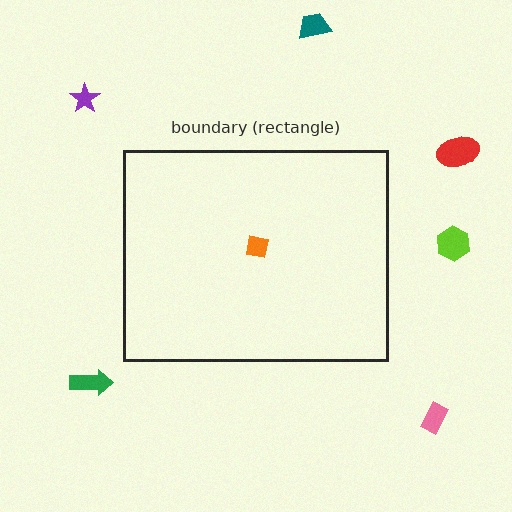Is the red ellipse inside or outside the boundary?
Outside.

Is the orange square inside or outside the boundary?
Inside.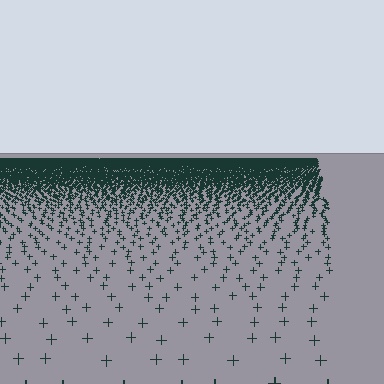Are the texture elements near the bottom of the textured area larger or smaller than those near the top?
Larger. Near the bottom, elements are closer to the viewer and appear at a bigger on-screen size.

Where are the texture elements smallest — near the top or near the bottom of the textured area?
Near the top.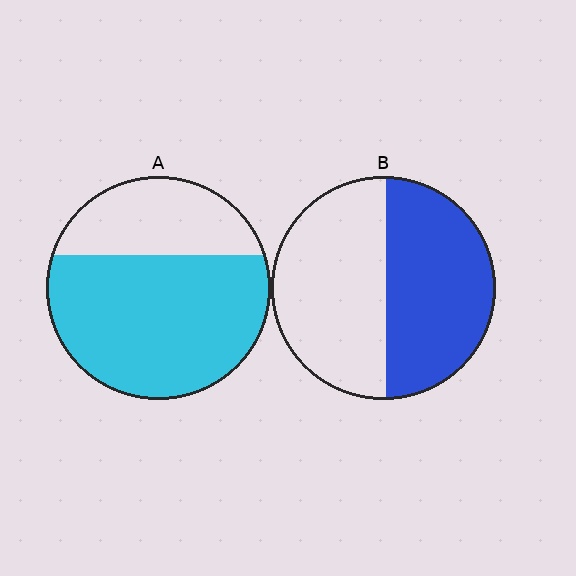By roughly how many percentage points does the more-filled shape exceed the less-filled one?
By roughly 20 percentage points (A over B).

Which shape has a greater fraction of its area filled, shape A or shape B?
Shape A.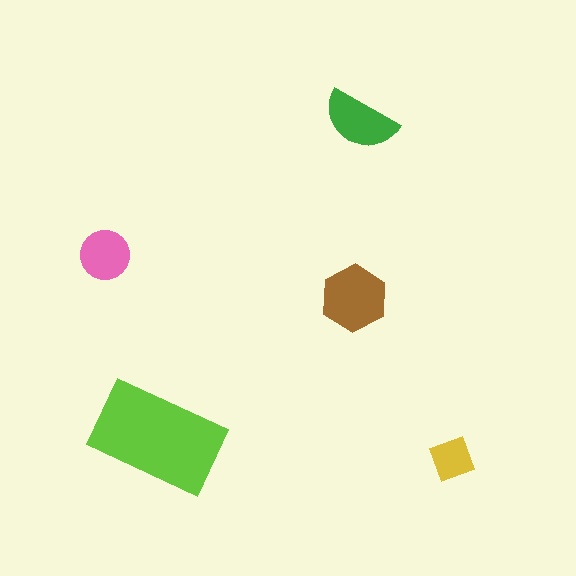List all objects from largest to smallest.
The lime rectangle, the brown hexagon, the green semicircle, the pink circle, the yellow square.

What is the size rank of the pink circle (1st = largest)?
4th.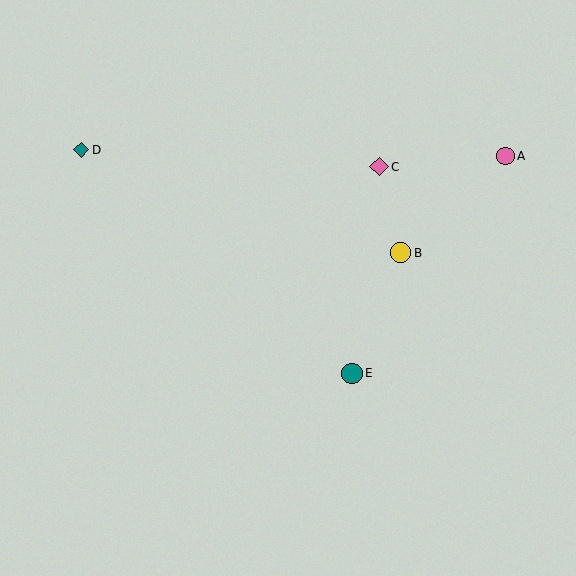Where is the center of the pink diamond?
The center of the pink diamond is at (379, 167).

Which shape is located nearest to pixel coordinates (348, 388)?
The teal circle (labeled E) at (352, 373) is nearest to that location.